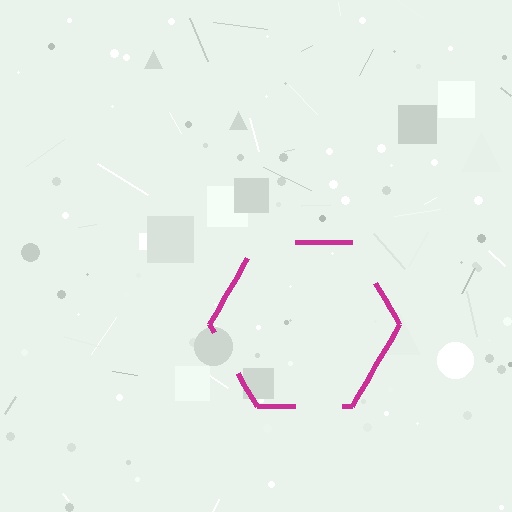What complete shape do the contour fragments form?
The contour fragments form a hexagon.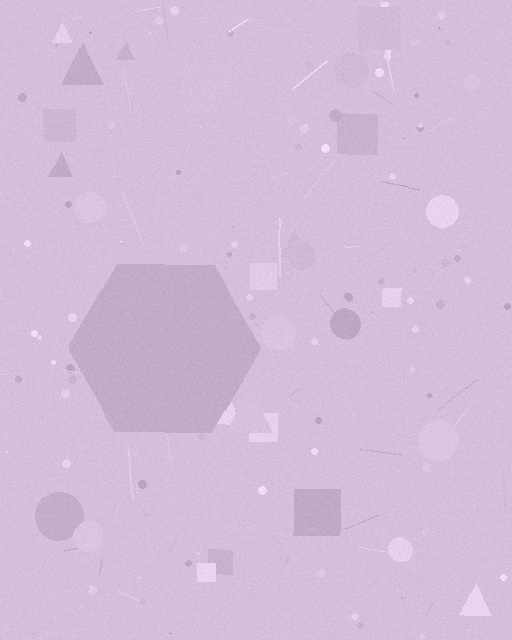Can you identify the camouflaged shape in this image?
The camouflaged shape is a hexagon.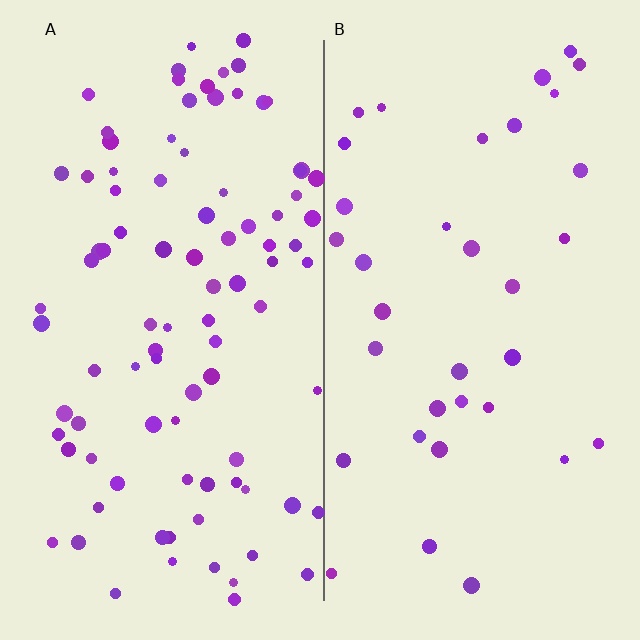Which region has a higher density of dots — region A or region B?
A (the left).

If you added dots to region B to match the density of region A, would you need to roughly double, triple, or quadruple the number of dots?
Approximately triple.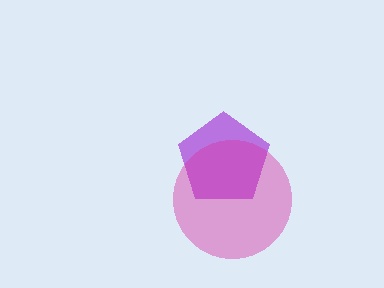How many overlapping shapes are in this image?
There are 2 overlapping shapes in the image.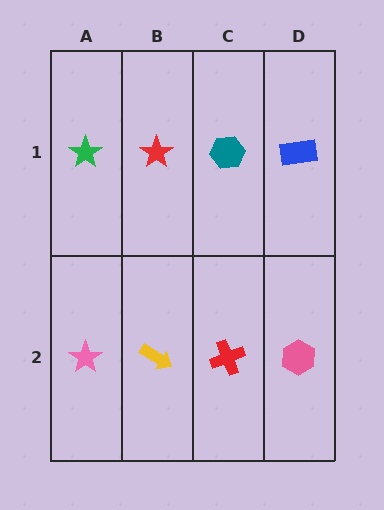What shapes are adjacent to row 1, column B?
A yellow arrow (row 2, column B), a green star (row 1, column A), a teal hexagon (row 1, column C).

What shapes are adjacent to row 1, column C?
A red cross (row 2, column C), a red star (row 1, column B), a blue rectangle (row 1, column D).